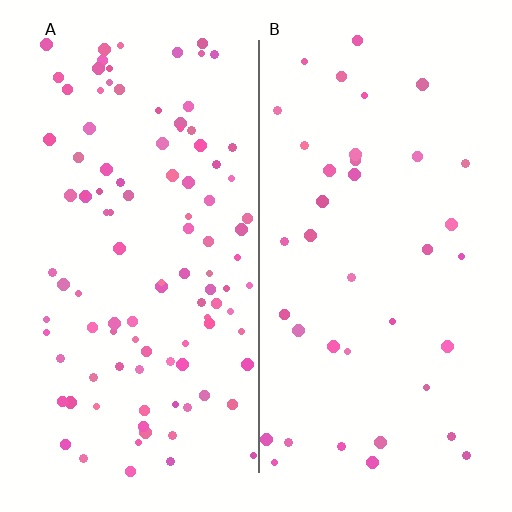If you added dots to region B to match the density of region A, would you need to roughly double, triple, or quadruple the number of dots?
Approximately triple.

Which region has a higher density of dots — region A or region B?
A (the left).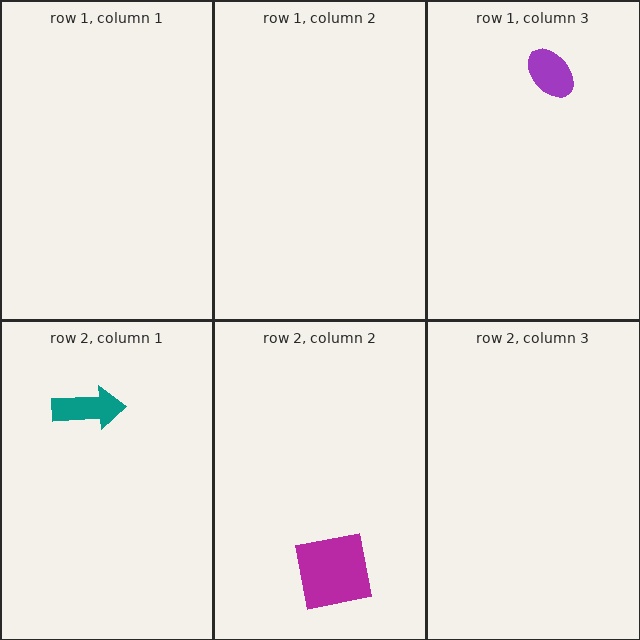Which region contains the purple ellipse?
The row 1, column 3 region.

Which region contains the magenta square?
The row 2, column 2 region.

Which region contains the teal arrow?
The row 2, column 1 region.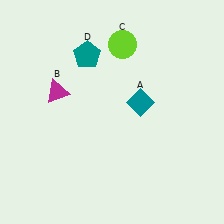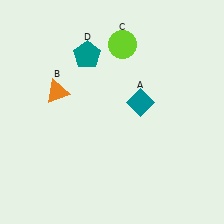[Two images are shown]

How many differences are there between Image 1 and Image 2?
There is 1 difference between the two images.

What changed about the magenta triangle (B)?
In Image 1, B is magenta. In Image 2, it changed to orange.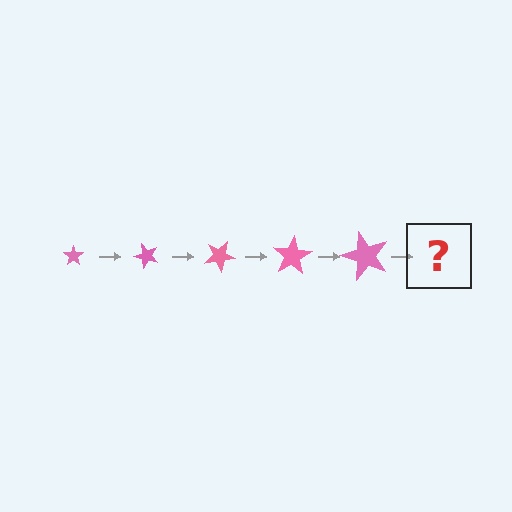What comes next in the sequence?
The next element should be a star, larger than the previous one and rotated 250 degrees from the start.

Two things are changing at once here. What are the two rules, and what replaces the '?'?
The two rules are that the star grows larger each step and it rotates 50 degrees each step. The '?' should be a star, larger than the previous one and rotated 250 degrees from the start.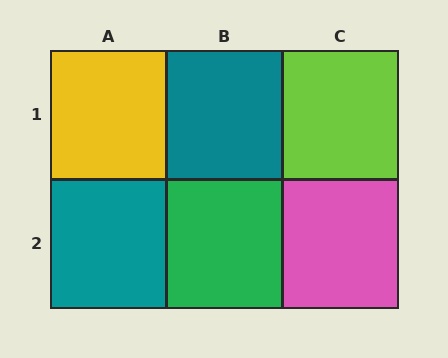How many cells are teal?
2 cells are teal.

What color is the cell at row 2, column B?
Green.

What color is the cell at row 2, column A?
Teal.